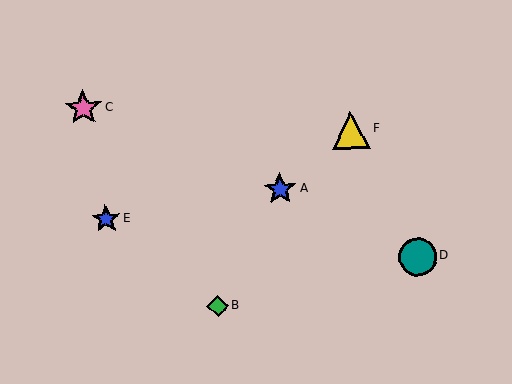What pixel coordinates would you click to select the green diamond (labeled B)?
Click at (218, 306) to select the green diamond B.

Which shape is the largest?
The yellow triangle (labeled F) is the largest.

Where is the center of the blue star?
The center of the blue star is at (106, 219).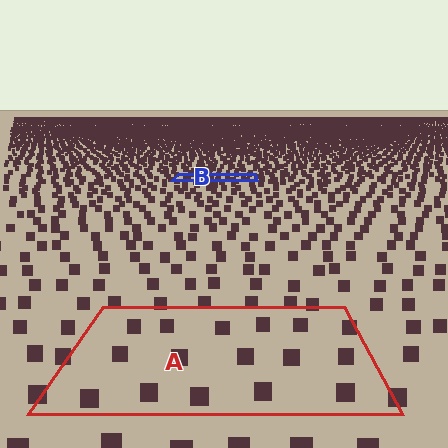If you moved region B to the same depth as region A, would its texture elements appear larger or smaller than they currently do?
They would appear larger. At a closer depth, the same texture elements are projected at a bigger on-screen size.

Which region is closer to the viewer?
Region A is closer. The texture elements there are larger and more spread out.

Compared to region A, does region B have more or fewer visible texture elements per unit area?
Region B has more texture elements per unit area — they are packed more densely because it is farther away.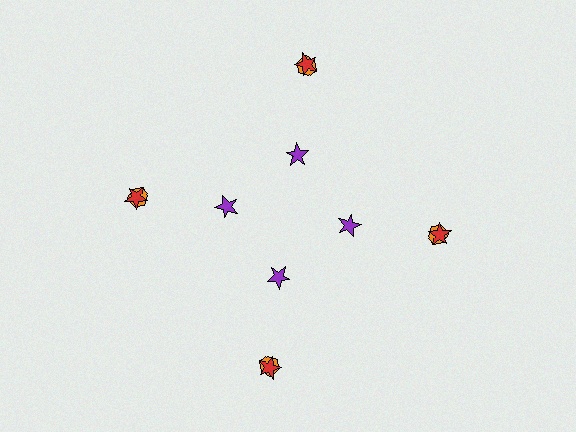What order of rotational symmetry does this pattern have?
This pattern has 4-fold rotational symmetry.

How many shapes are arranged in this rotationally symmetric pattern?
There are 12 shapes, arranged in 4 groups of 3.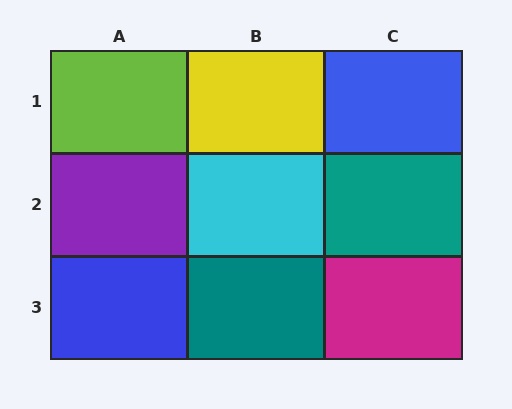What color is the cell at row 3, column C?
Magenta.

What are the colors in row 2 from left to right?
Purple, cyan, teal.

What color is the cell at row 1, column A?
Lime.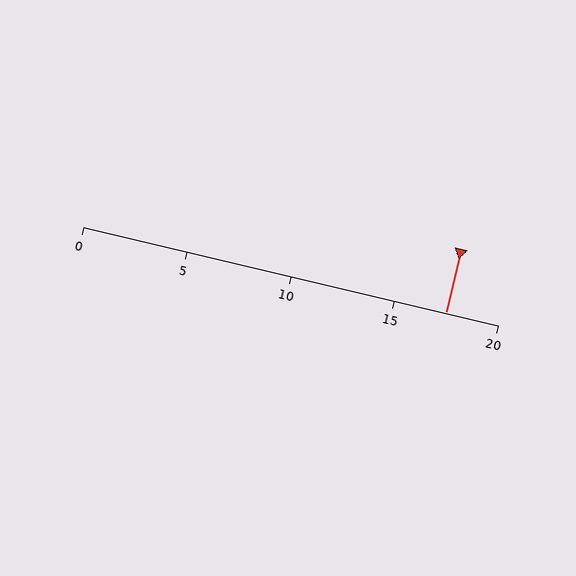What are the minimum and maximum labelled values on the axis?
The axis runs from 0 to 20.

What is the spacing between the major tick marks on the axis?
The major ticks are spaced 5 apart.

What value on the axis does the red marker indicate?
The marker indicates approximately 17.5.